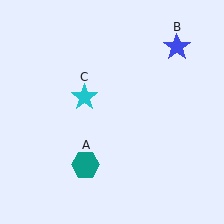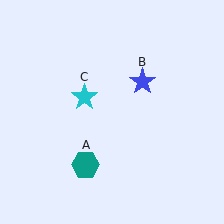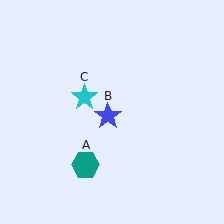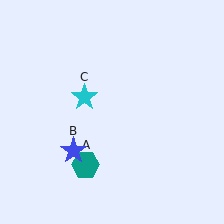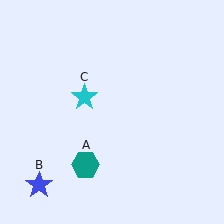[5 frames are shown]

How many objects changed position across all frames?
1 object changed position: blue star (object B).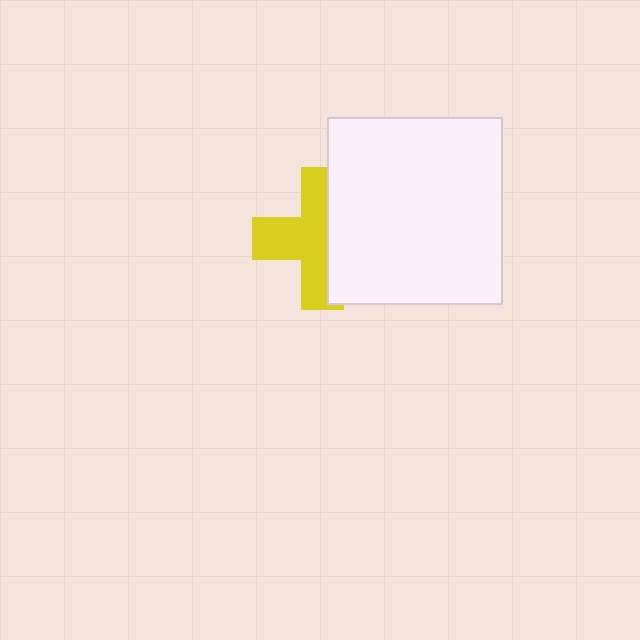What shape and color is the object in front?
The object in front is a white rectangle.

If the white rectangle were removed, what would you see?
You would see the complete yellow cross.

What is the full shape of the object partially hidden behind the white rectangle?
The partially hidden object is a yellow cross.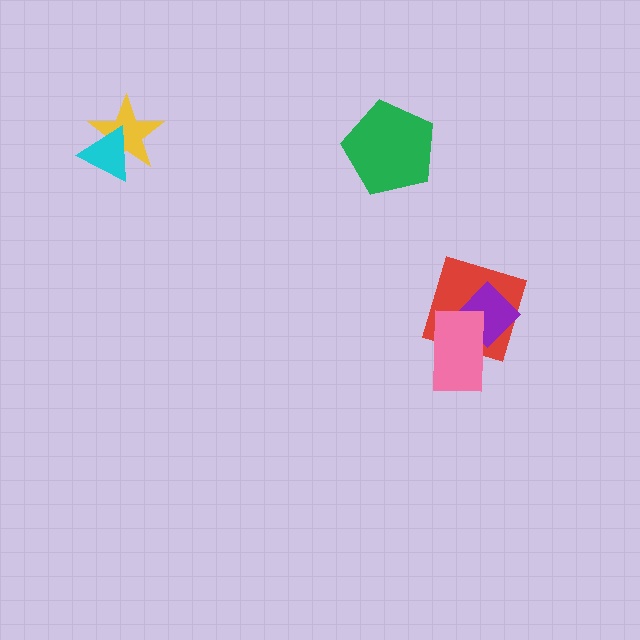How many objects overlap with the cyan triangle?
1 object overlaps with the cyan triangle.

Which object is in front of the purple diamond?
The pink rectangle is in front of the purple diamond.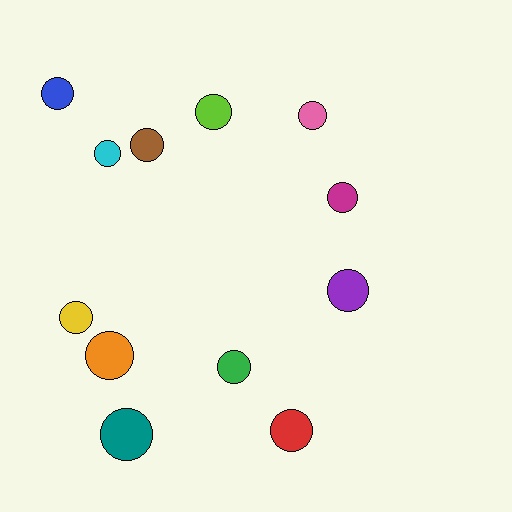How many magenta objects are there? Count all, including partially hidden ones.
There is 1 magenta object.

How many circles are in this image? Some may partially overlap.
There are 12 circles.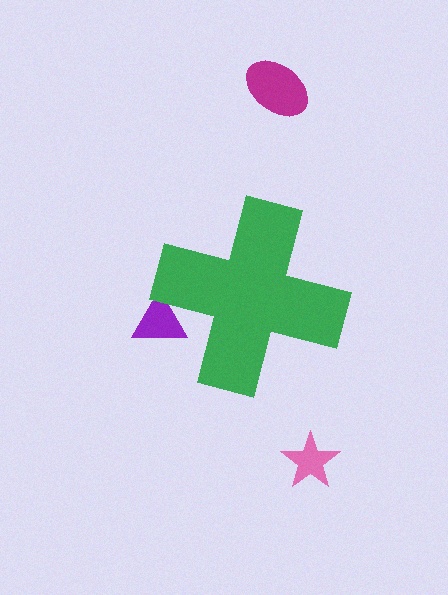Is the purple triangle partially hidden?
Yes, the purple triangle is partially hidden behind the green cross.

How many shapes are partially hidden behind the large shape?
1 shape is partially hidden.